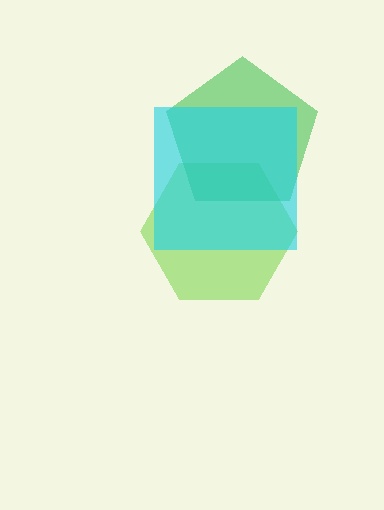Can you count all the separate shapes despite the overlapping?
Yes, there are 3 separate shapes.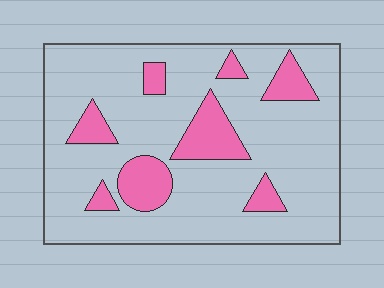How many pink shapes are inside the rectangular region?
8.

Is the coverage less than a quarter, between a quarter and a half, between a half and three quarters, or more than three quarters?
Less than a quarter.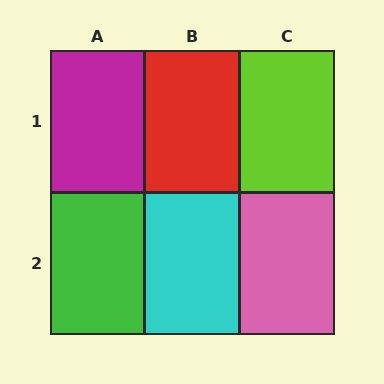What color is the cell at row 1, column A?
Magenta.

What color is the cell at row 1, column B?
Red.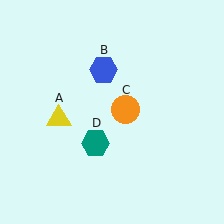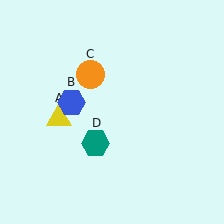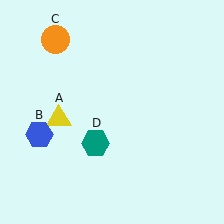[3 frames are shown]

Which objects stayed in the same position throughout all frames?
Yellow triangle (object A) and teal hexagon (object D) remained stationary.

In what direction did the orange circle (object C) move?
The orange circle (object C) moved up and to the left.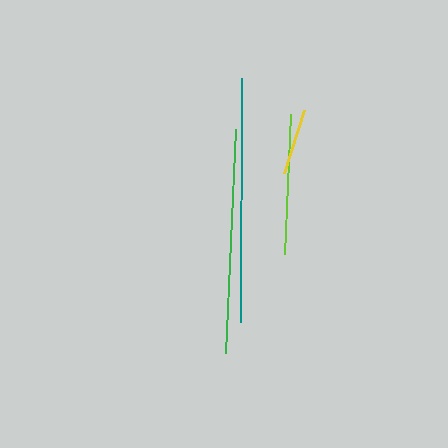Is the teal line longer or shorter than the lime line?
The teal line is longer than the lime line.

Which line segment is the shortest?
The yellow line is the shortest at approximately 67 pixels.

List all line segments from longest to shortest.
From longest to shortest: teal, green, lime, yellow.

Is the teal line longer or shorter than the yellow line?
The teal line is longer than the yellow line.